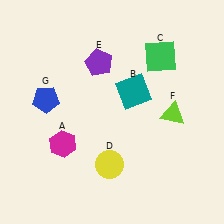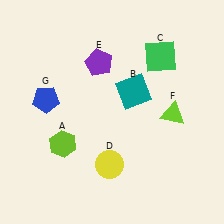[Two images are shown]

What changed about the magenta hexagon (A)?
In Image 1, A is magenta. In Image 2, it changed to lime.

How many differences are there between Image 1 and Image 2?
There is 1 difference between the two images.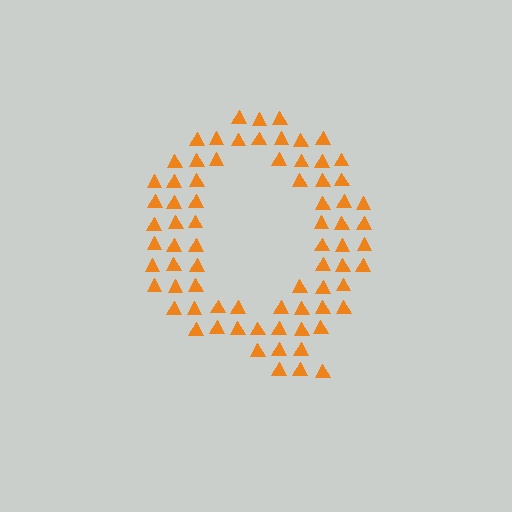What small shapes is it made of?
It is made of small triangles.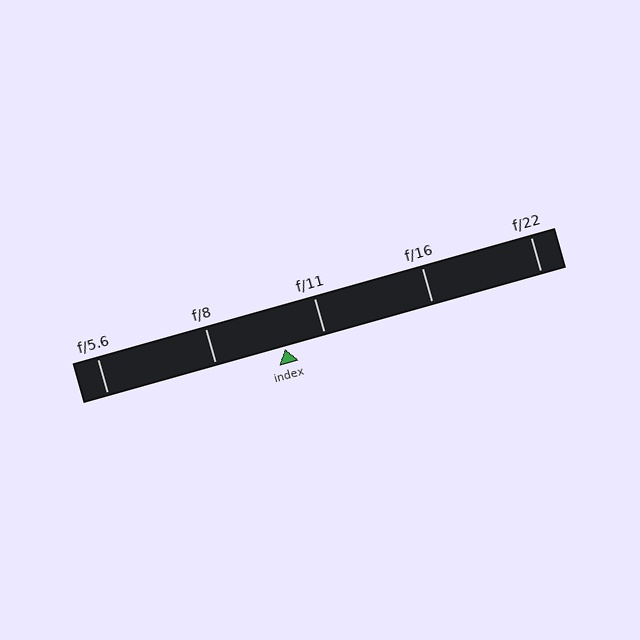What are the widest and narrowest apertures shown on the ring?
The widest aperture shown is f/5.6 and the narrowest is f/22.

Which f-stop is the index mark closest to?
The index mark is closest to f/11.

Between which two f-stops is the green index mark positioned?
The index mark is between f/8 and f/11.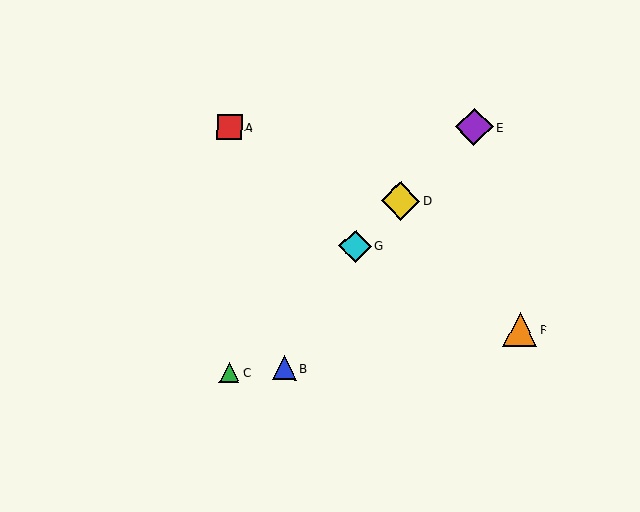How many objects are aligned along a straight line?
4 objects (C, D, E, G) are aligned along a straight line.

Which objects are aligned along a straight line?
Objects C, D, E, G are aligned along a straight line.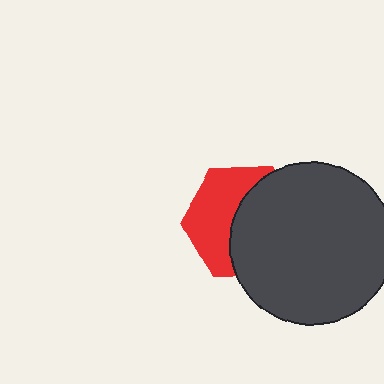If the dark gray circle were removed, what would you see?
You would see the complete red hexagon.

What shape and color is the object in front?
The object in front is a dark gray circle.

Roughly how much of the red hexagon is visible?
About half of it is visible (roughly 46%).